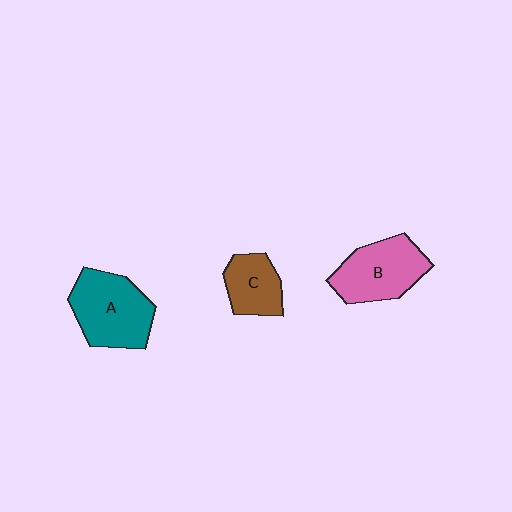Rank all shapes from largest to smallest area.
From largest to smallest: A (teal), B (pink), C (brown).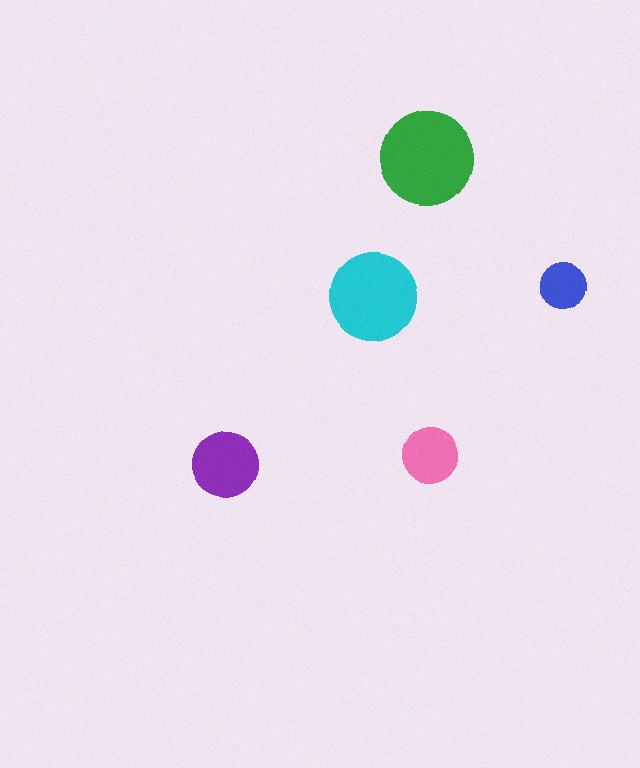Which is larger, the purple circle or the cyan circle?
The cyan one.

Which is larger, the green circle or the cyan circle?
The green one.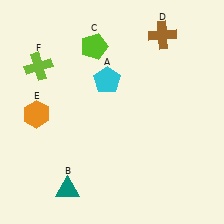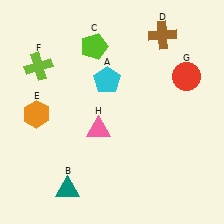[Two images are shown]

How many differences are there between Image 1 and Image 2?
There are 2 differences between the two images.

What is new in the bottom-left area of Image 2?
A pink triangle (H) was added in the bottom-left area of Image 2.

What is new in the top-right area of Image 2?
A red circle (G) was added in the top-right area of Image 2.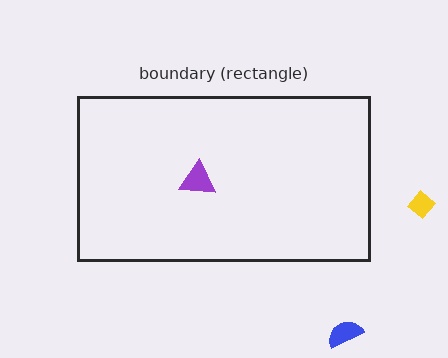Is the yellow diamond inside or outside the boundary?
Outside.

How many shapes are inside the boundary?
1 inside, 2 outside.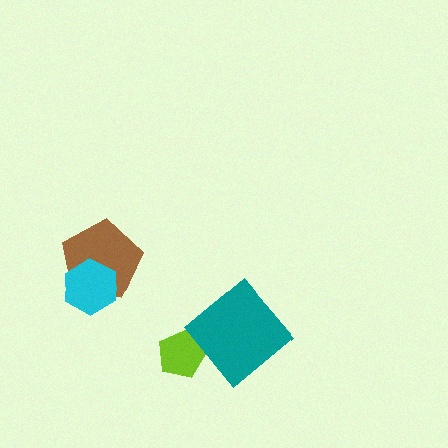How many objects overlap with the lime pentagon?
0 objects overlap with the lime pentagon.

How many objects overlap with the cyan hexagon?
1 object overlaps with the cyan hexagon.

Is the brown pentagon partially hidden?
Yes, it is partially covered by another shape.